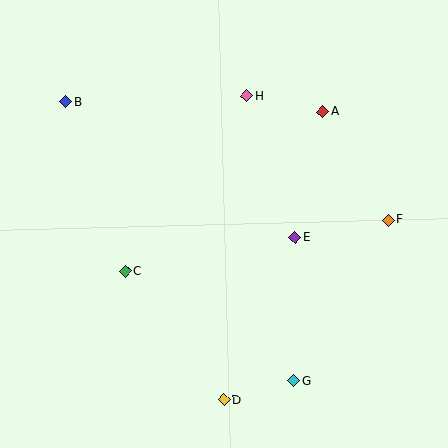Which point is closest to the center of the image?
Point E at (295, 237) is closest to the center.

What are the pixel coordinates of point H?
Point H is at (246, 96).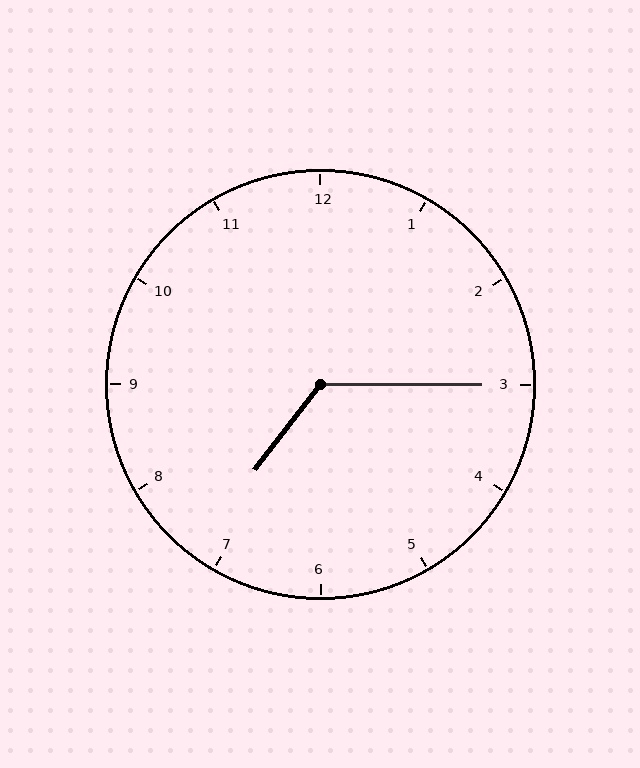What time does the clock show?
7:15.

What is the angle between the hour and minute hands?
Approximately 128 degrees.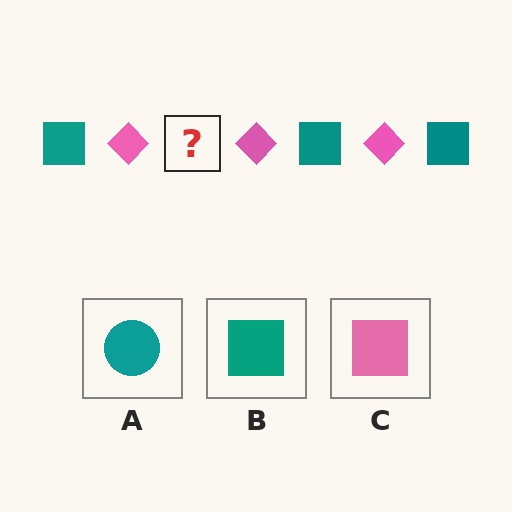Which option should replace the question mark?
Option B.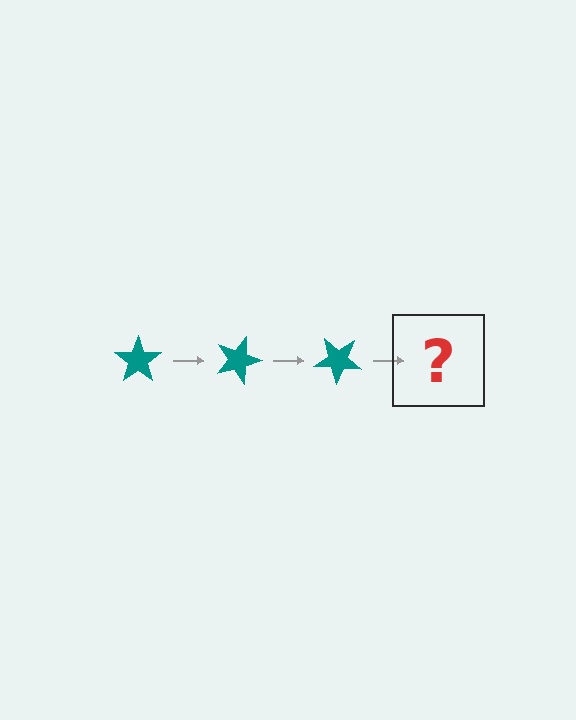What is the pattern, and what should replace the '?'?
The pattern is that the star rotates 20 degrees each step. The '?' should be a teal star rotated 60 degrees.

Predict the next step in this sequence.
The next step is a teal star rotated 60 degrees.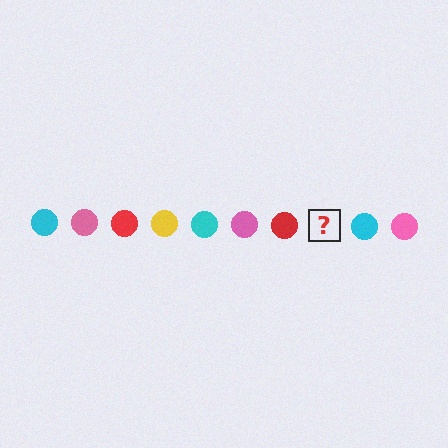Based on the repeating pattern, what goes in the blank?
The blank should be a yellow circle.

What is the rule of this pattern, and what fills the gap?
The rule is that the pattern cycles through cyan, pink, red, yellow circles. The gap should be filled with a yellow circle.